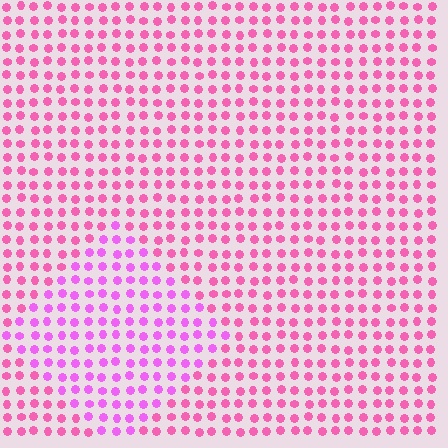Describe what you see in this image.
The image is filled with small pink elements in a uniform arrangement. A diamond-shaped region is visible where the elements are tinted to a slightly different hue, forming a subtle color boundary.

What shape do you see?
I see a diamond.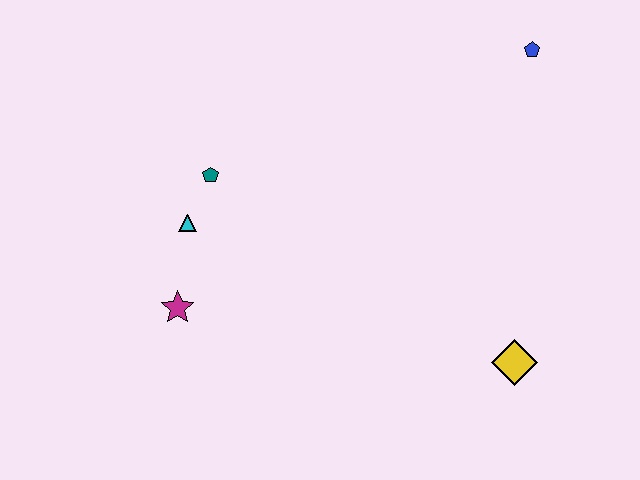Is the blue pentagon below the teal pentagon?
No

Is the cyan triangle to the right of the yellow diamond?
No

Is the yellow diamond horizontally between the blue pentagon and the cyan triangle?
Yes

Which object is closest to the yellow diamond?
The blue pentagon is closest to the yellow diamond.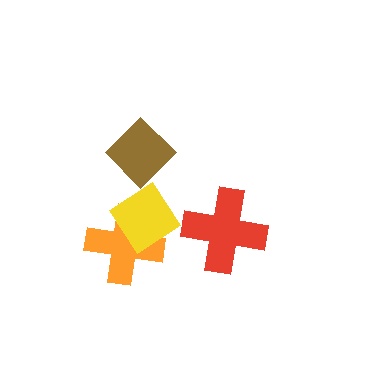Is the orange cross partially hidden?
Yes, it is partially covered by another shape.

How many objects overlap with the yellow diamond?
1 object overlaps with the yellow diamond.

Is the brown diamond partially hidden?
No, no other shape covers it.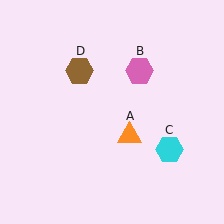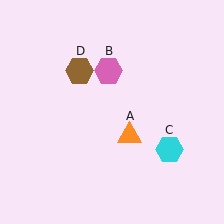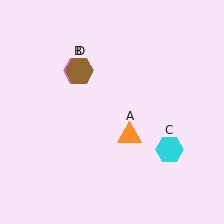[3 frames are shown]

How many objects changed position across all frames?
1 object changed position: pink hexagon (object B).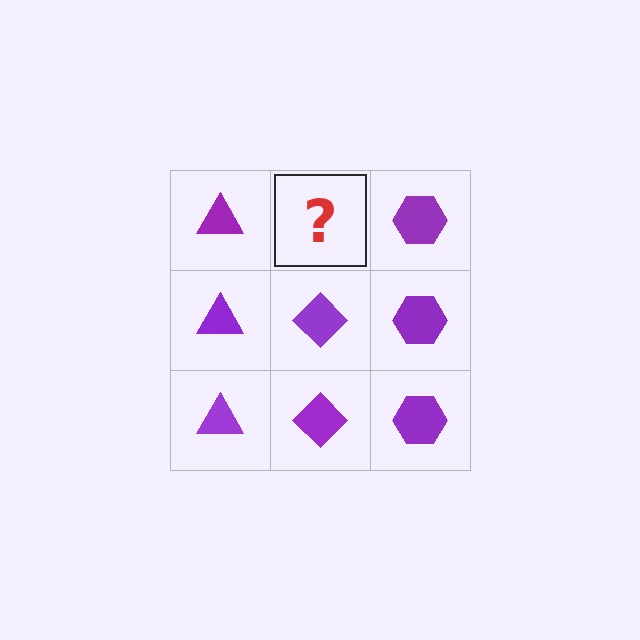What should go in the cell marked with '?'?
The missing cell should contain a purple diamond.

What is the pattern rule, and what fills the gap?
The rule is that each column has a consistent shape. The gap should be filled with a purple diamond.